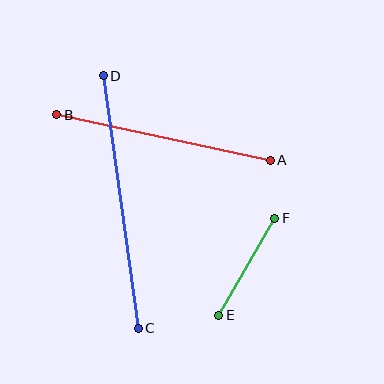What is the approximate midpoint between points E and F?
The midpoint is at approximately (247, 267) pixels.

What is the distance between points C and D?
The distance is approximately 255 pixels.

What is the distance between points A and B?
The distance is approximately 218 pixels.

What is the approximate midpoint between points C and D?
The midpoint is at approximately (121, 202) pixels.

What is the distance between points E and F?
The distance is approximately 112 pixels.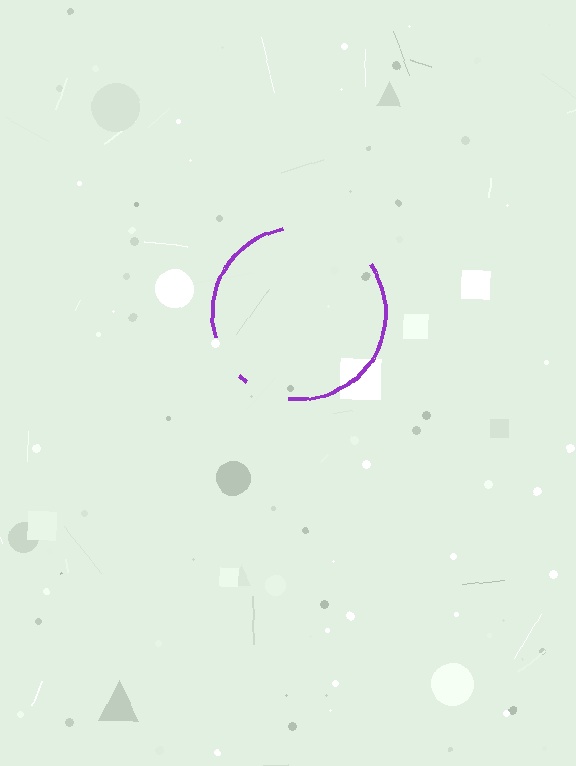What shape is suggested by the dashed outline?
The dashed outline suggests a circle.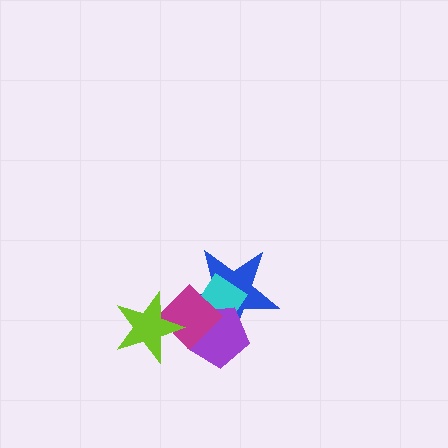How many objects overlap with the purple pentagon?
3 objects overlap with the purple pentagon.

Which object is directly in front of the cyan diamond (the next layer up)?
The purple pentagon is directly in front of the cyan diamond.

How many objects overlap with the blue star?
3 objects overlap with the blue star.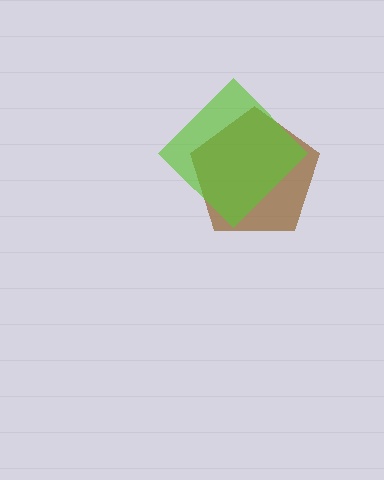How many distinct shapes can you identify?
There are 2 distinct shapes: a brown pentagon, a lime diamond.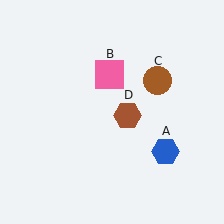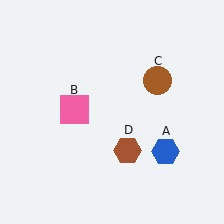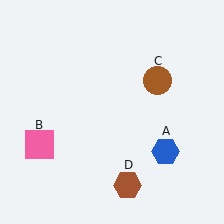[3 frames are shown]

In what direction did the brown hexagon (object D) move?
The brown hexagon (object D) moved down.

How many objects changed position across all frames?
2 objects changed position: pink square (object B), brown hexagon (object D).